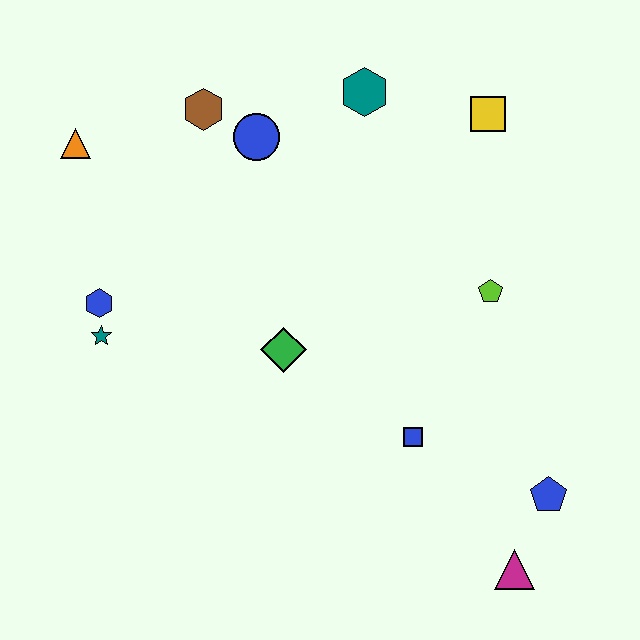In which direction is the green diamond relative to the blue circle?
The green diamond is below the blue circle.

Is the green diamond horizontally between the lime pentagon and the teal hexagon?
No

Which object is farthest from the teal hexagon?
The magenta triangle is farthest from the teal hexagon.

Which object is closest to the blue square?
The blue pentagon is closest to the blue square.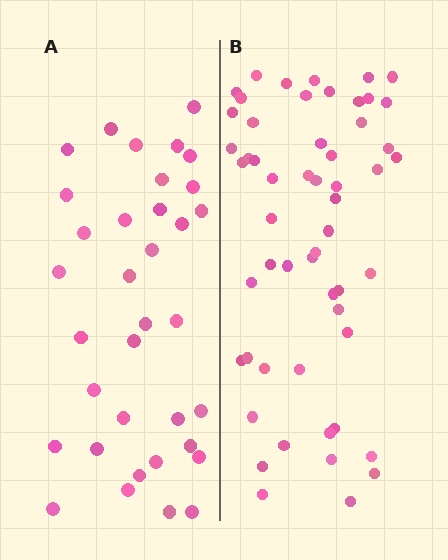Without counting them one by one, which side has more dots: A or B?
Region B (the right region) has more dots.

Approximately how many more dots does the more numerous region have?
Region B has approximately 20 more dots than region A.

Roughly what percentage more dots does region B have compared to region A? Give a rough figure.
About 55% more.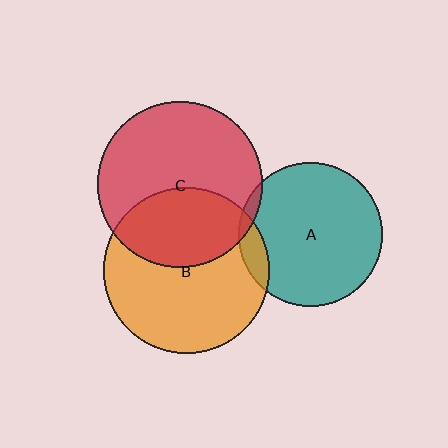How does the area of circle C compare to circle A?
Approximately 1.3 times.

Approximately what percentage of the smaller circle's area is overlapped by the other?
Approximately 10%.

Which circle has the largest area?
Circle B (orange).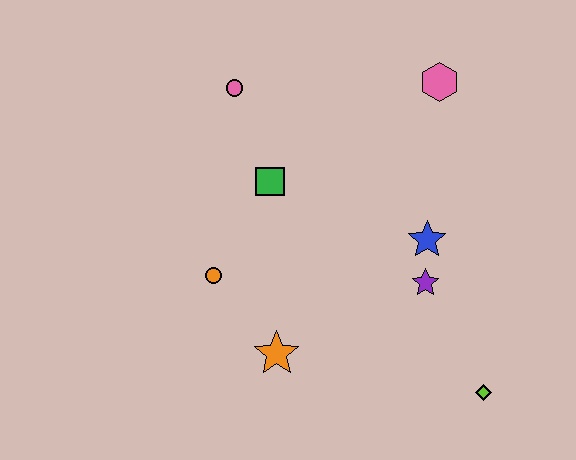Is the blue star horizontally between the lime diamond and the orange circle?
Yes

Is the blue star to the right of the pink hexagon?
No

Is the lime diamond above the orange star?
No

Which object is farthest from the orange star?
The pink hexagon is farthest from the orange star.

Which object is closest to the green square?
The pink circle is closest to the green square.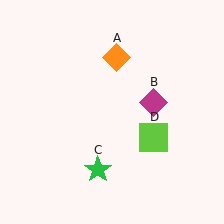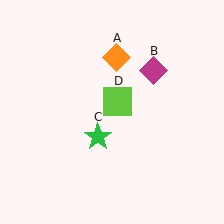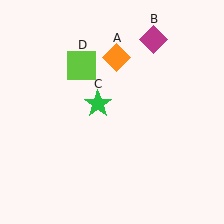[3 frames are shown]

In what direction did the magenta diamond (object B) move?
The magenta diamond (object B) moved up.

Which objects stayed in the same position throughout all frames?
Orange diamond (object A) remained stationary.